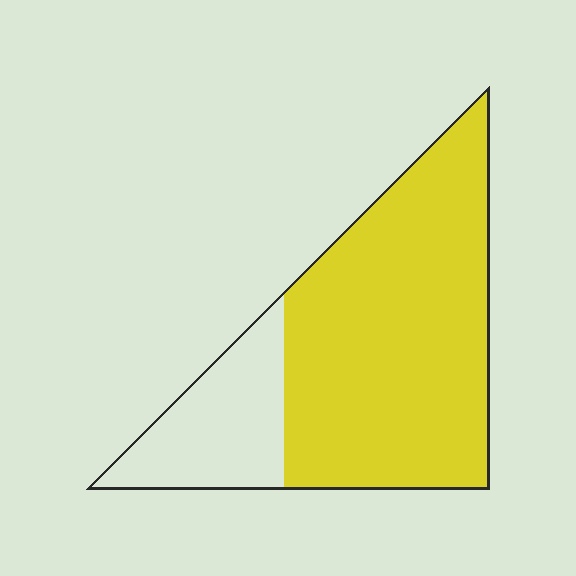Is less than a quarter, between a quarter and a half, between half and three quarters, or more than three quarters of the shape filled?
More than three quarters.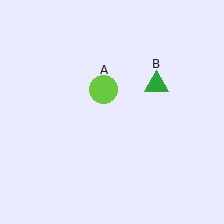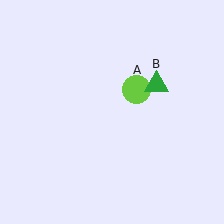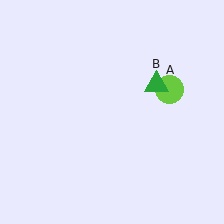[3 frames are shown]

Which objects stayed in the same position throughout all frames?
Green triangle (object B) remained stationary.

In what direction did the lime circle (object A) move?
The lime circle (object A) moved right.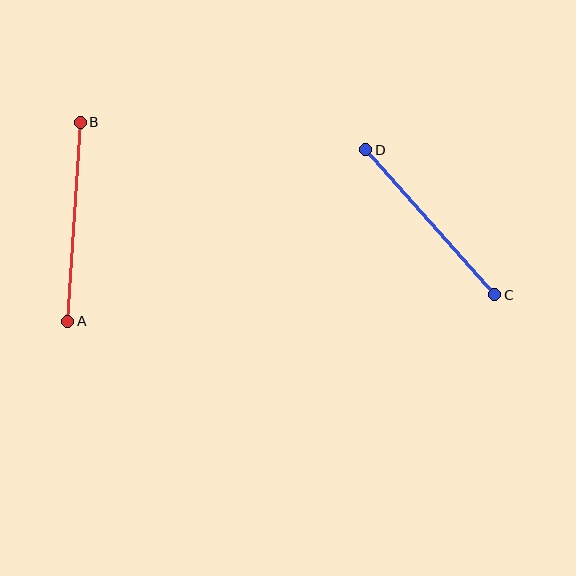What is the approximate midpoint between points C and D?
The midpoint is at approximately (430, 222) pixels.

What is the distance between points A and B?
The distance is approximately 200 pixels.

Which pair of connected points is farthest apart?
Points A and B are farthest apart.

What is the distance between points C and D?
The distance is approximately 194 pixels.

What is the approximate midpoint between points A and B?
The midpoint is at approximately (74, 222) pixels.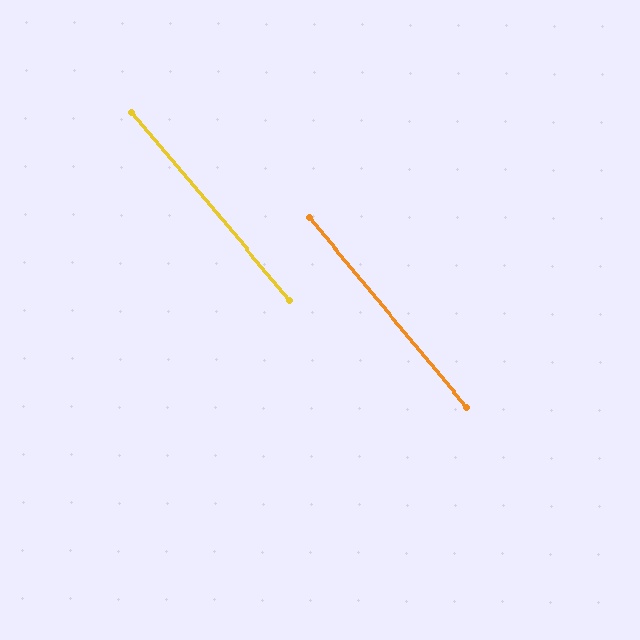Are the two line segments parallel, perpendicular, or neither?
Parallel — their directions differ by only 0.2°.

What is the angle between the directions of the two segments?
Approximately 0 degrees.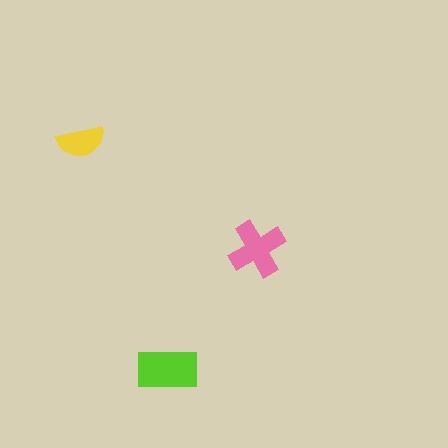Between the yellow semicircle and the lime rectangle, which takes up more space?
The lime rectangle.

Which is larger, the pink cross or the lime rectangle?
The lime rectangle.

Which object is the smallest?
The yellow semicircle.